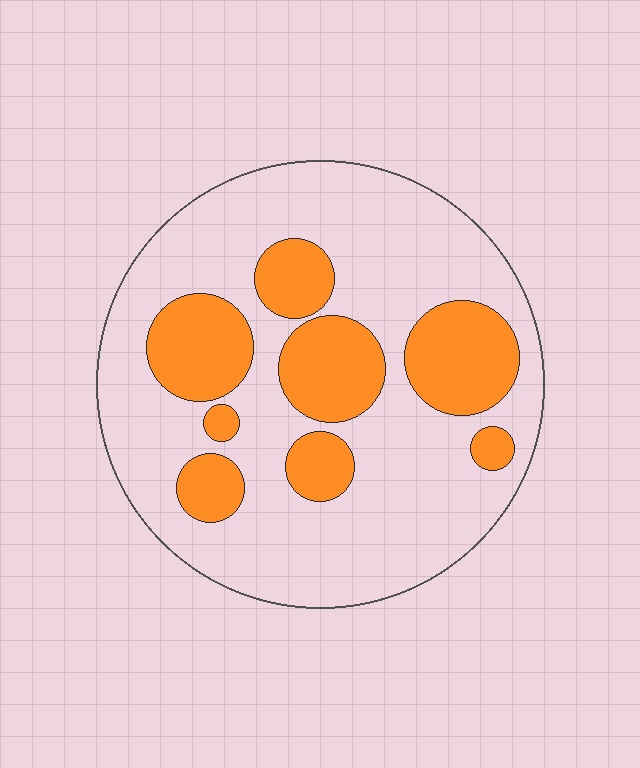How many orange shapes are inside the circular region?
8.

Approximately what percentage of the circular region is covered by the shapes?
Approximately 30%.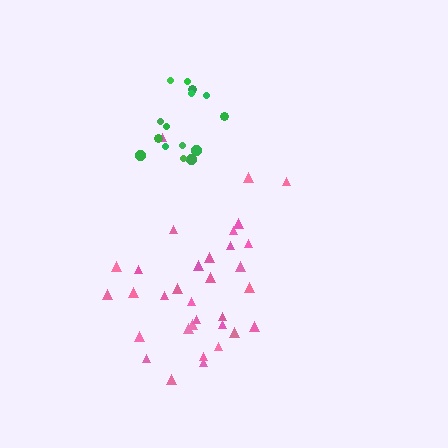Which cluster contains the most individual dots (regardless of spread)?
Pink (33).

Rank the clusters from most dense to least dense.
green, pink.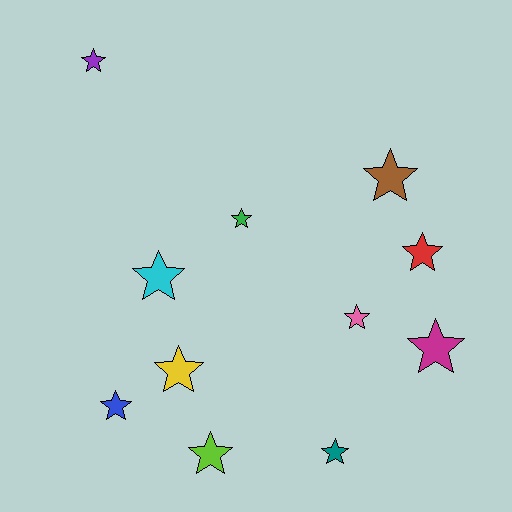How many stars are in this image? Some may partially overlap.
There are 11 stars.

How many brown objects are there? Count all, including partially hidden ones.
There is 1 brown object.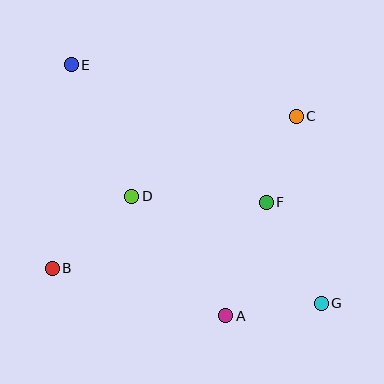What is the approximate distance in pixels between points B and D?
The distance between B and D is approximately 107 pixels.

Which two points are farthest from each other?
Points E and G are farthest from each other.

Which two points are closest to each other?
Points C and F are closest to each other.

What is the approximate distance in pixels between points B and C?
The distance between B and C is approximately 287 pixels.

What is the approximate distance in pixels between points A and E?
The distance between A and E is approximately 295 pixels.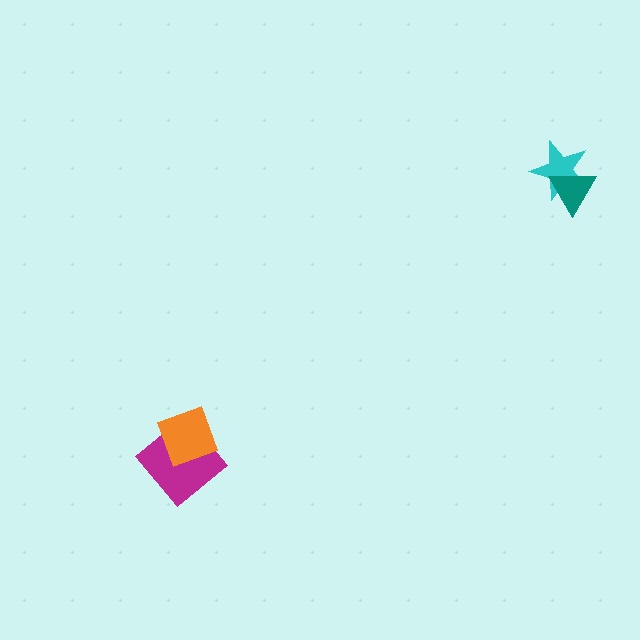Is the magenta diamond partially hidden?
Yes, it is partially covered by another shape.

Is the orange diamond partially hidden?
No, no other shape covers it.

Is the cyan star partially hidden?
Yes, it is partially covered by another shape.